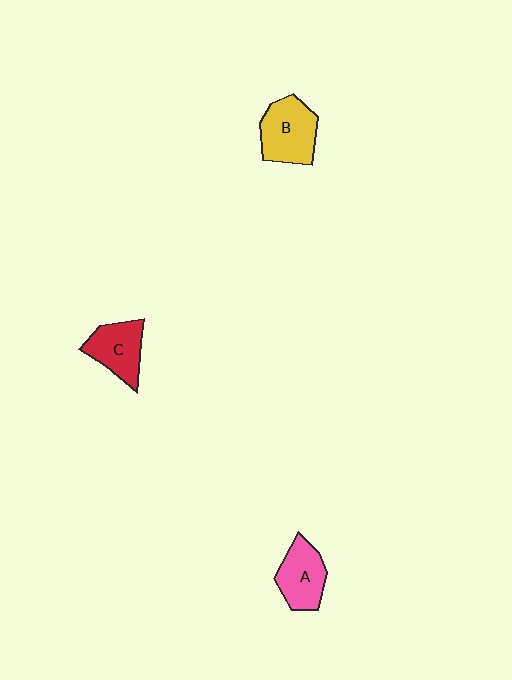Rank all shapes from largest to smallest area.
From largest to smallest: B (yellow), A (pink), C (red).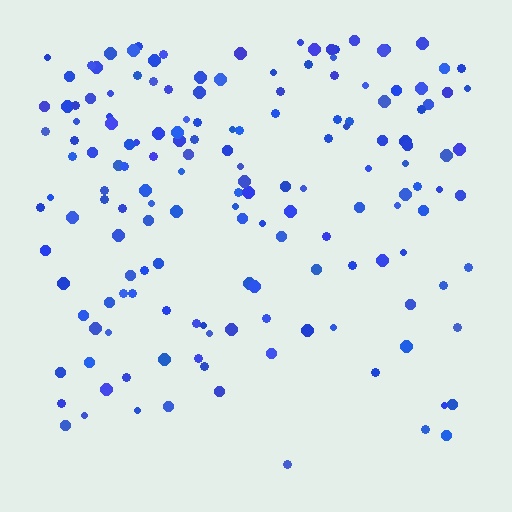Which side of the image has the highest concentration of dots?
The top.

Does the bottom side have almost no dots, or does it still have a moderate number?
Still a moderate number, just noticeably fewer than the top.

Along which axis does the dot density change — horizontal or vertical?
Vertical.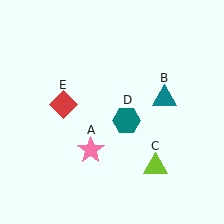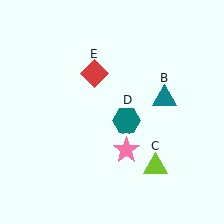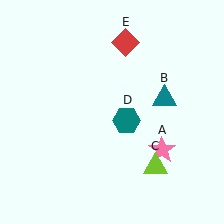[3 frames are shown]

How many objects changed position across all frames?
2 objects changed position: pink star (object A), red diamond (object E).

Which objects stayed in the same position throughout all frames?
Teal triangle (object B) and lime triangle (object C) and teal hexagon (object D) remained stationary.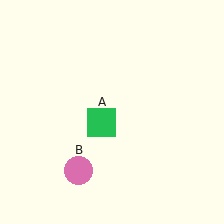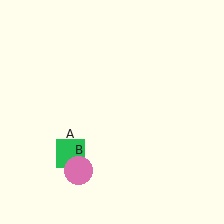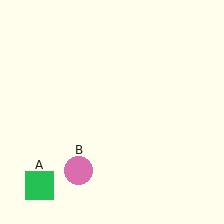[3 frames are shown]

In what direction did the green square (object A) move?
The green square (object A) moved down and to the left.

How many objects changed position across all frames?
1 object changed position: green square (object A).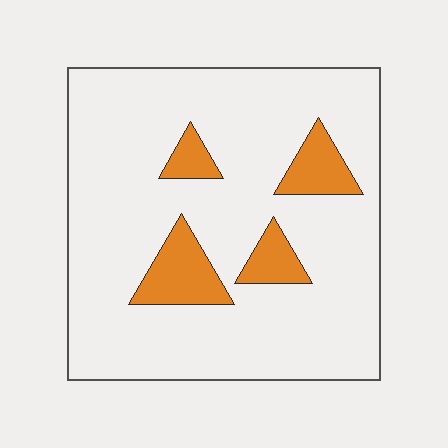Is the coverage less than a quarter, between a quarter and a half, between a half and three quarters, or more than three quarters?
Less than a quarter.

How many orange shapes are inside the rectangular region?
4.